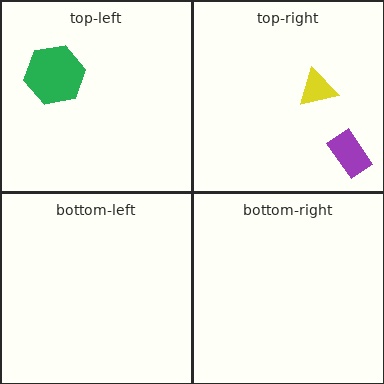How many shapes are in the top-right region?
2.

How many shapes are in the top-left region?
1.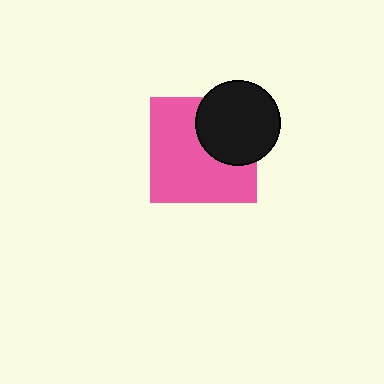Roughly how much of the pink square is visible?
Most of it is visible (roughly 67%).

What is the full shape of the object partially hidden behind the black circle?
The partially hidden object is a pink square.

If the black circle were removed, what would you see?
You would see the complete pink square.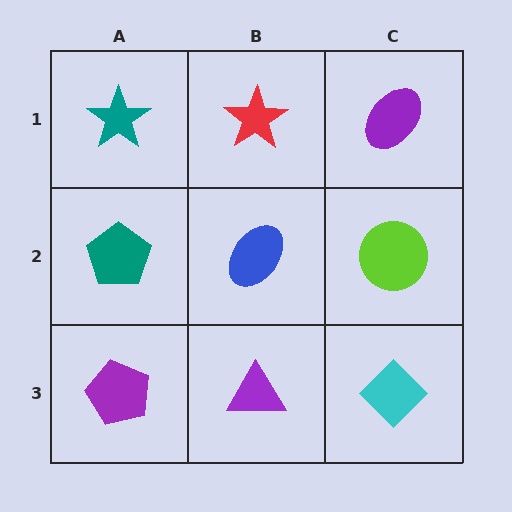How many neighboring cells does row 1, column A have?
2.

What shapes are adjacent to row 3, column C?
A lime circle (row 2, column C), a purple triangle (row 3, column B).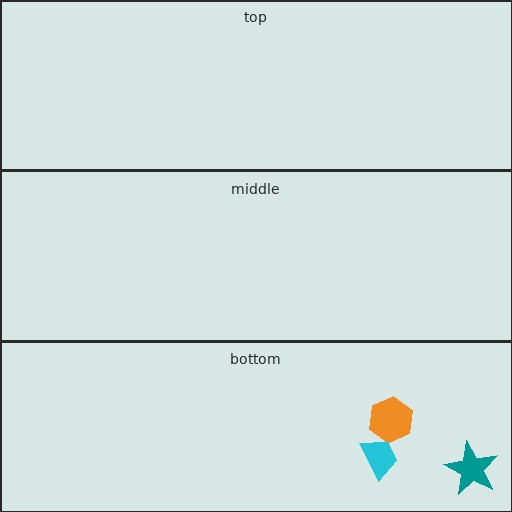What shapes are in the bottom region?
The orange hexagon, the cyan trapezoid, the teal star.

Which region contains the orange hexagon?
The bottom region.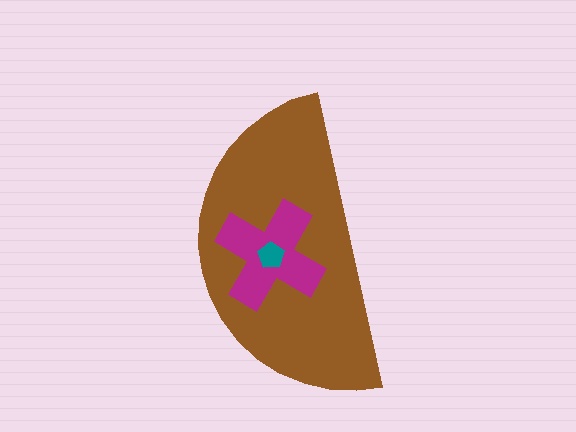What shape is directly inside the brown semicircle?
The magenta cross.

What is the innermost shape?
The teal pentagon.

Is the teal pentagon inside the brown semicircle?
Yes.